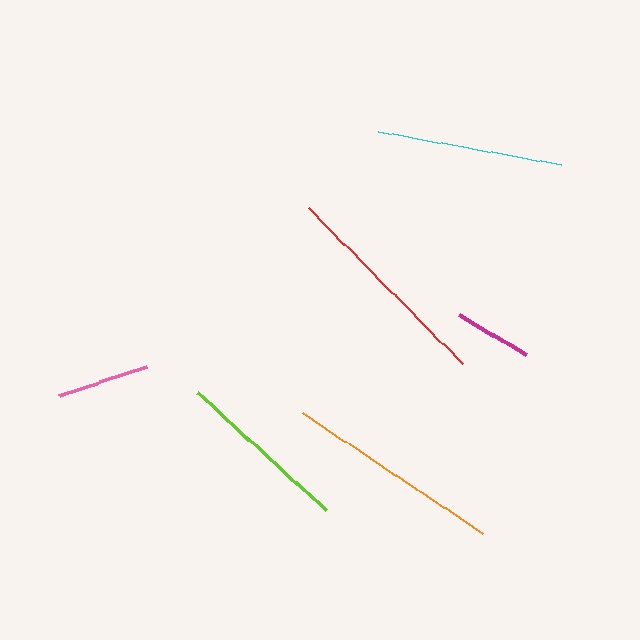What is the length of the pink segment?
The pink segment is approximately 92 pixels long.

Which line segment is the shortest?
The magenta line is the shortest at approximately 77 pixels.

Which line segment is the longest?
The red line is the longest at approximately 219 pixels.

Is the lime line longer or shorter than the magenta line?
The lime line is longer than the magenta line.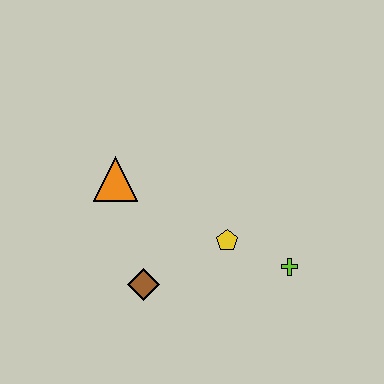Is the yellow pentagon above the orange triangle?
No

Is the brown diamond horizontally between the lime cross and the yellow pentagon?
No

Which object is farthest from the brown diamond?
The lime cross is farthest from the brown diamond.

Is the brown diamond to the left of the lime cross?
Yes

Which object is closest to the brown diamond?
The yellow pentagon is closest to the brown diamond.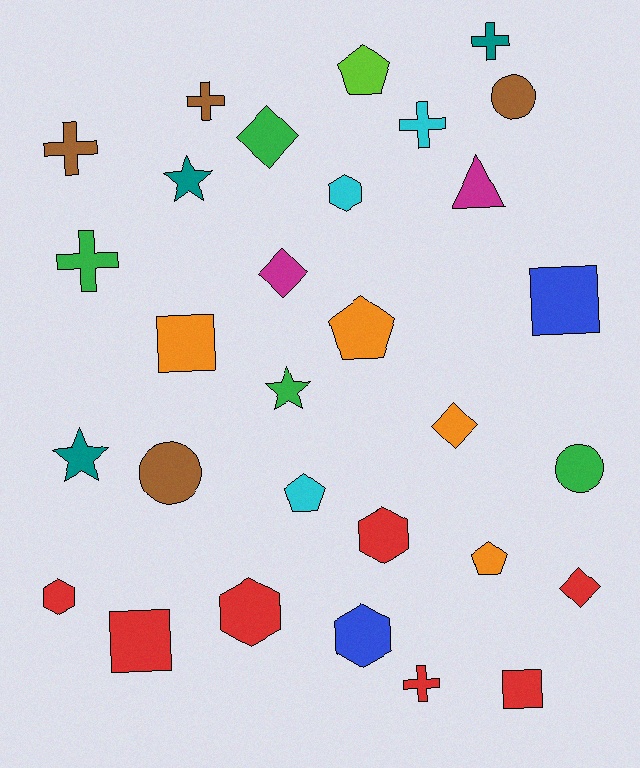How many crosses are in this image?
There are 6 crosses.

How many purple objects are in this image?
There are no purple objects.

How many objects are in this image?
There are 30 objects.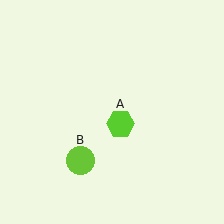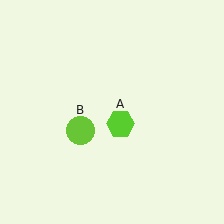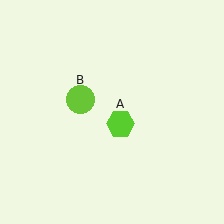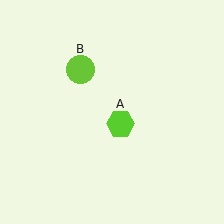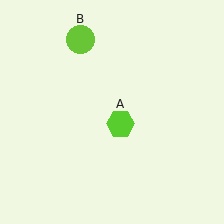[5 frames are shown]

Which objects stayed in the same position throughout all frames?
Lime hexagon (object A) remained stationary.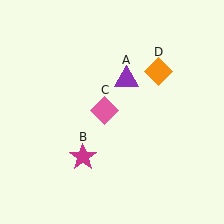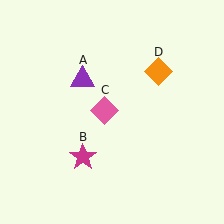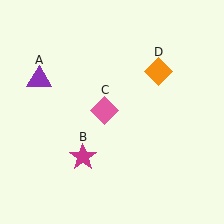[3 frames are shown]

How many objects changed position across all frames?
1 object changed position: purple triangle (object A).